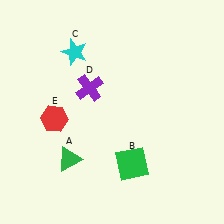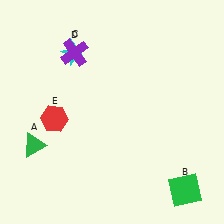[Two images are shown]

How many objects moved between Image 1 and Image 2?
3 objects moved between the two images.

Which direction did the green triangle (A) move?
The green triangle (A) moved left.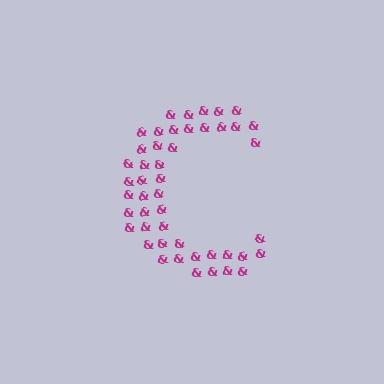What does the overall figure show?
The overall figure shows the letter C.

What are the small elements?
The small elements are ampersands.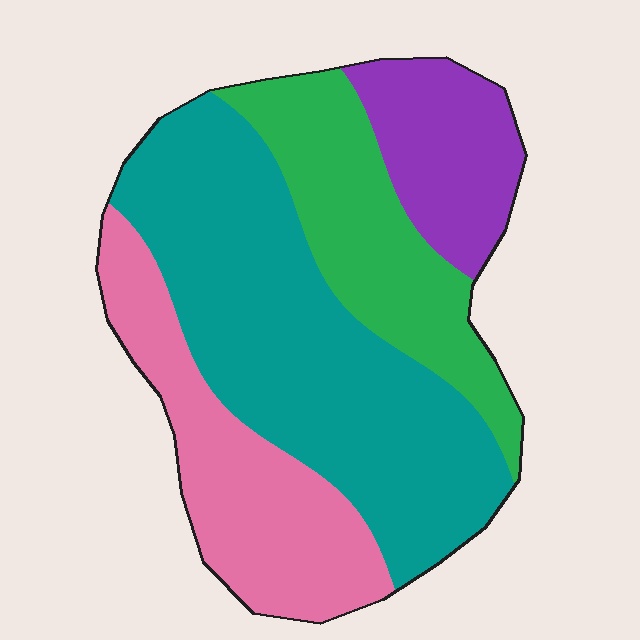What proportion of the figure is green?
Green covers 21% of the figure.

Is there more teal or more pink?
Teal.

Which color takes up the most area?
Teal, at roughly 45%.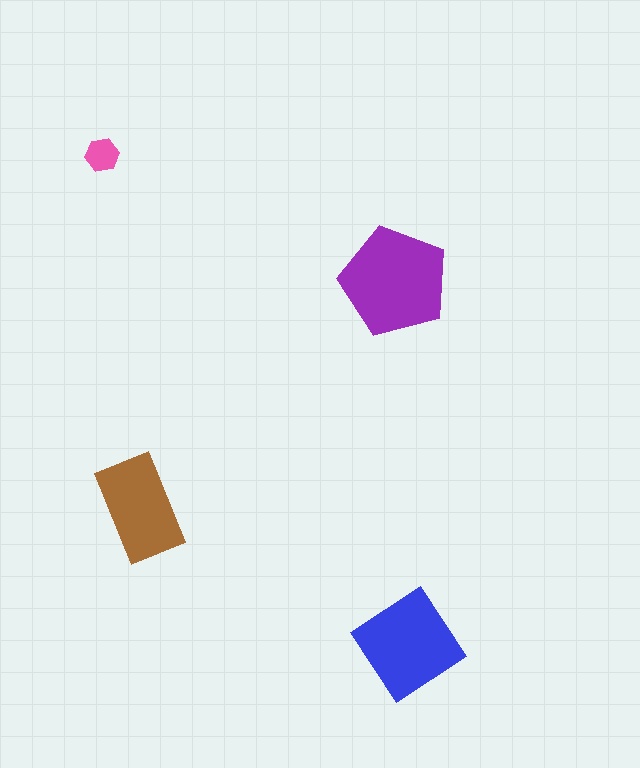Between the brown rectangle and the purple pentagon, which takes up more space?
The purple pentagon.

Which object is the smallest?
The pink hexagon.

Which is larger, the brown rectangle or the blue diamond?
The blue diamond.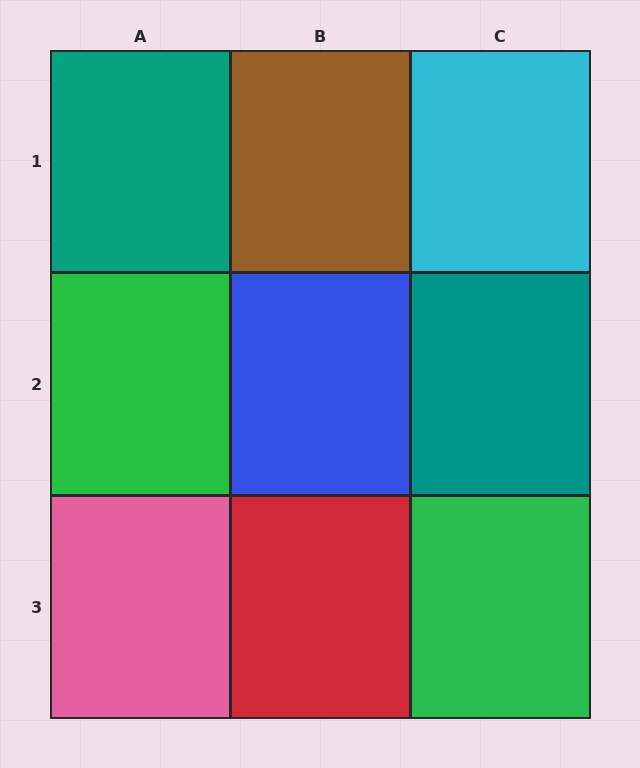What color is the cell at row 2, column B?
Blue.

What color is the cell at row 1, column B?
Brown.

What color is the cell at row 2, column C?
Teal.